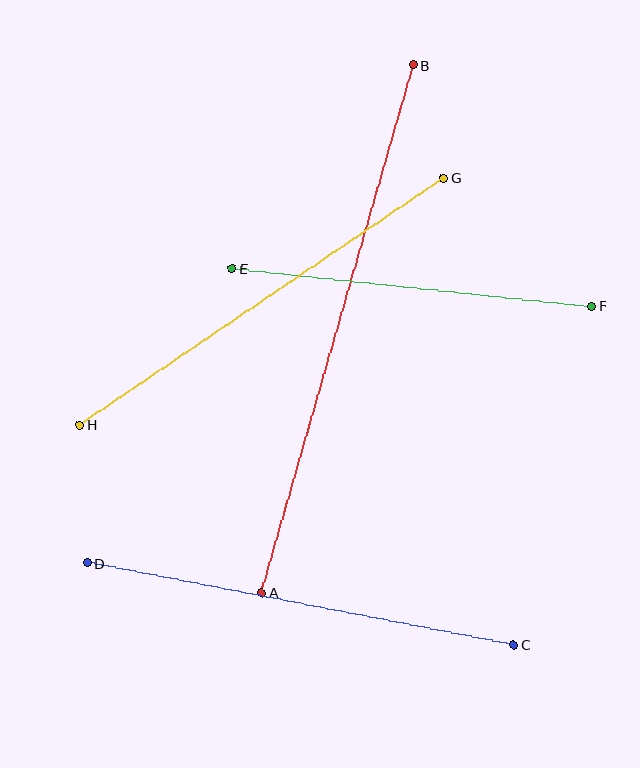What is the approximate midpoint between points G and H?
The midpoint is at approximately (262, 301) pixels.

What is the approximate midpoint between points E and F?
The midpoint is at approximately (412, 287) pixels.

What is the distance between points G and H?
The distance is approximately 440 pixels.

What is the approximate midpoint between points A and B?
The midpoint is at approximately (338, 329) pixels.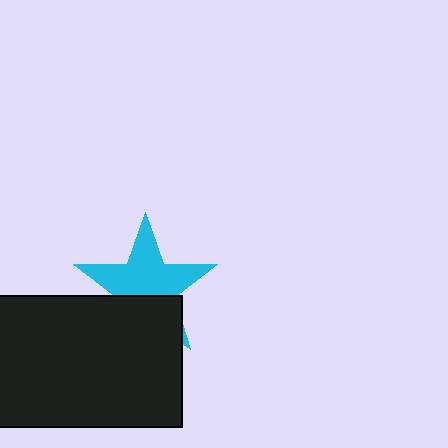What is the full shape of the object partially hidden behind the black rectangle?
The partially hidden object is a cyan star.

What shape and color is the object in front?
The object in front is a black rectangle.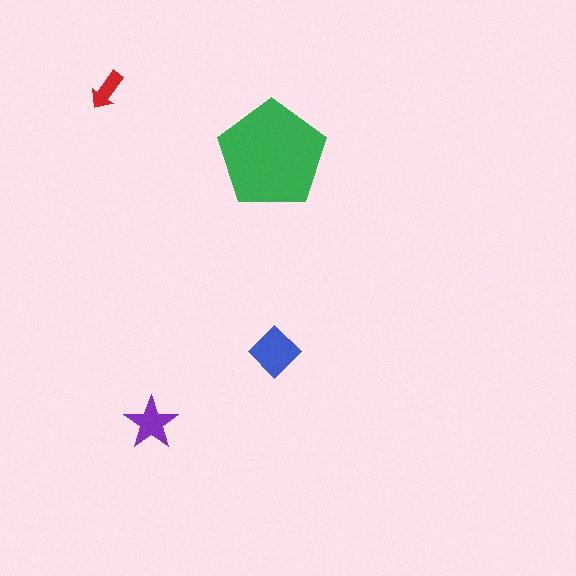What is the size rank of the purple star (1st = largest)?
3rd.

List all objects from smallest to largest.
The red arrow, the purple star, the blue diamond, the green pentagon.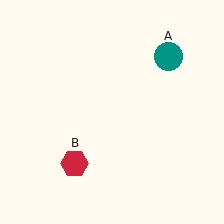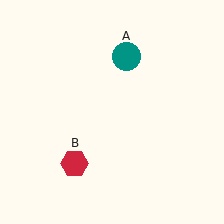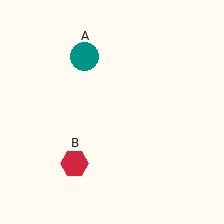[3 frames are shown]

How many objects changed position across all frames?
1 object changed position: teal circle (object A).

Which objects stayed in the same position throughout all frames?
Red hexagon (object B) remained stationary.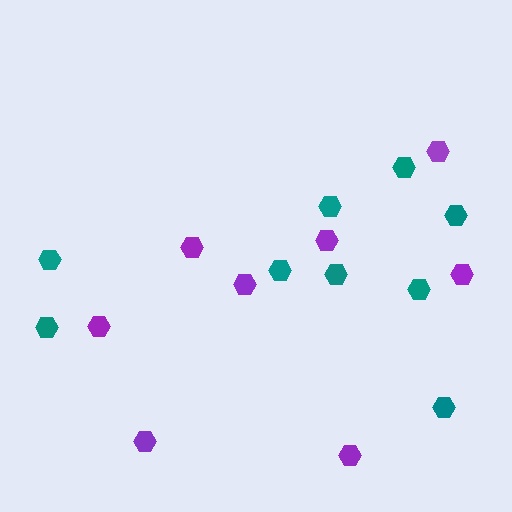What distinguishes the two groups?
There are 2 groups: one group of purple hexagons (8) and one group of teal hexagons (9).